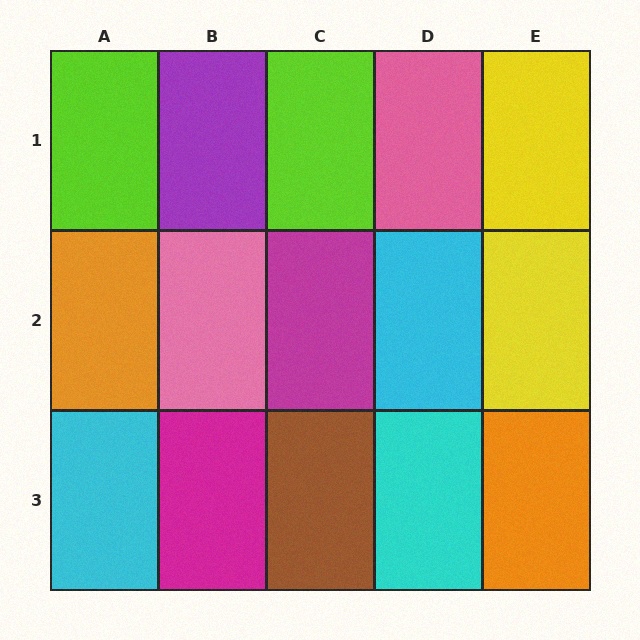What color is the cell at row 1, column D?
Pink.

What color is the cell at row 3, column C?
Brown.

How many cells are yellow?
2 cells are yellow.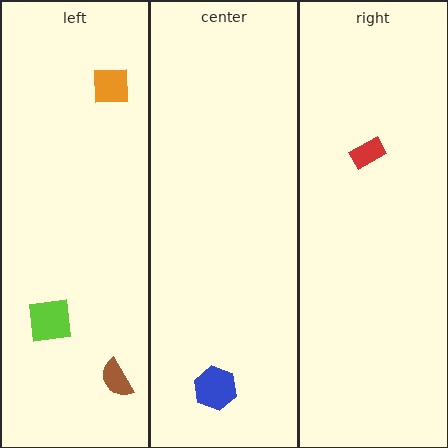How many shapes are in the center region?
1.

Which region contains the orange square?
The left region.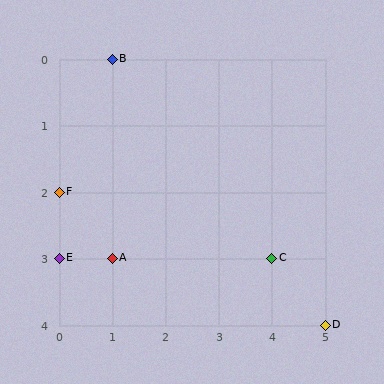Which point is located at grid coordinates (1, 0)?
Point B is at (1, 0).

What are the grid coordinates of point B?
Point B is at grid coordinates (1, 0).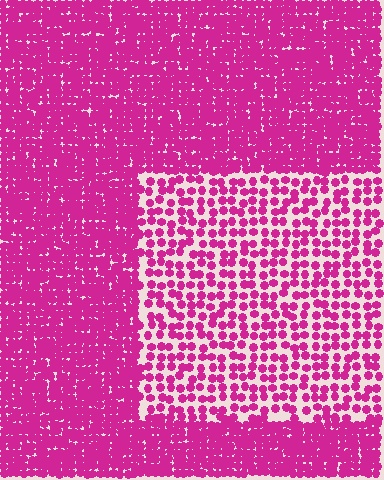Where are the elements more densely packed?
The elements are more densely packed outside the rectangle boundary.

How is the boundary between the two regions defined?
The boundary is defined by a change in element density (approximately 2.2x ratio). All elements are the same color, size, and shape.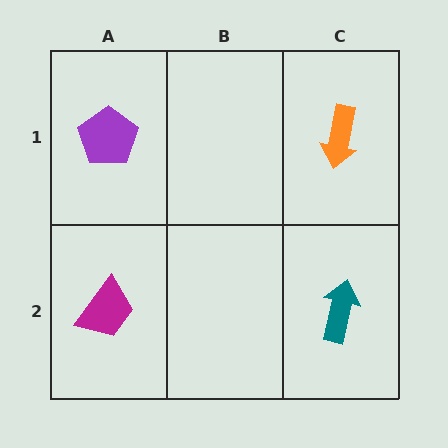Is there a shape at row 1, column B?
No, that cell is empty.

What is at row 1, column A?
A purple pentagon.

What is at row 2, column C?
A teal arrow.